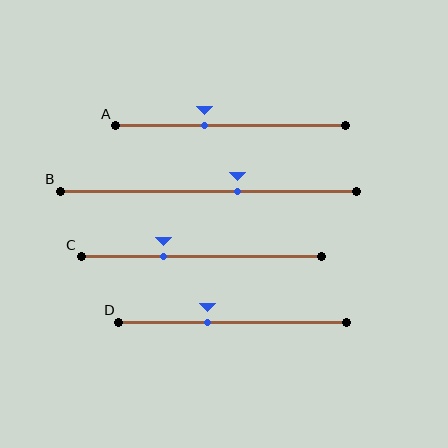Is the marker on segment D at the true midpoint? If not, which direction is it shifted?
No, the marker on segment D is shifted to the left by about 11% of the segment length.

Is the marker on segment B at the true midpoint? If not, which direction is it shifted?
No, the marker on segment B is shifted to the right by about 10% of the segment length.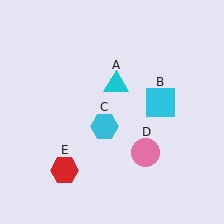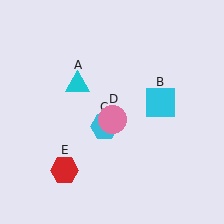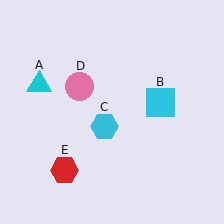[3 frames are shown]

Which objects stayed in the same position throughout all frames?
Cyan square (object B) and cyan hexagon (object C) and red hexagon (object E) remained stationary.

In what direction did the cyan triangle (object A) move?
The cyan triangle (object A) moved left.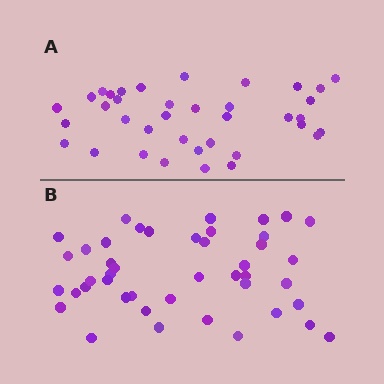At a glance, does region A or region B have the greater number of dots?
Region B (the bottom region) has more dots.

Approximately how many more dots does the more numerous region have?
Region B has roughly 8 or so more dots than region A.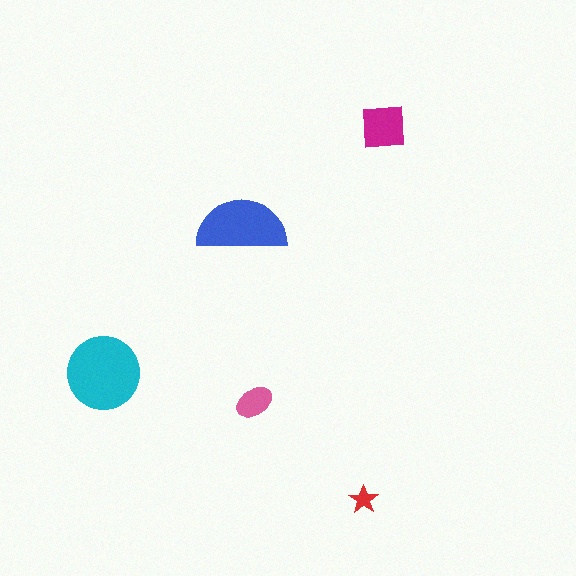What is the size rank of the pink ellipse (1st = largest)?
4th.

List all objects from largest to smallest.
The cyan circle, the blue semicircle, the magenta square, the pink ellipse, the red star.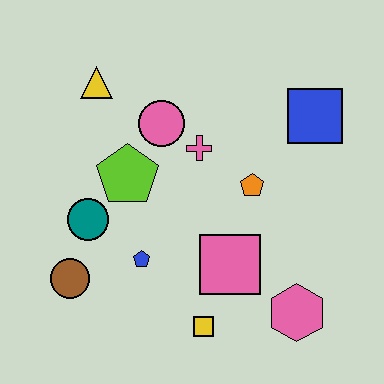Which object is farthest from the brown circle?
The blue square is farthest from the brown circle.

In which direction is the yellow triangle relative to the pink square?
The yellow triangle is above the pink square.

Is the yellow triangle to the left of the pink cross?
Yes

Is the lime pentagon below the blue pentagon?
No